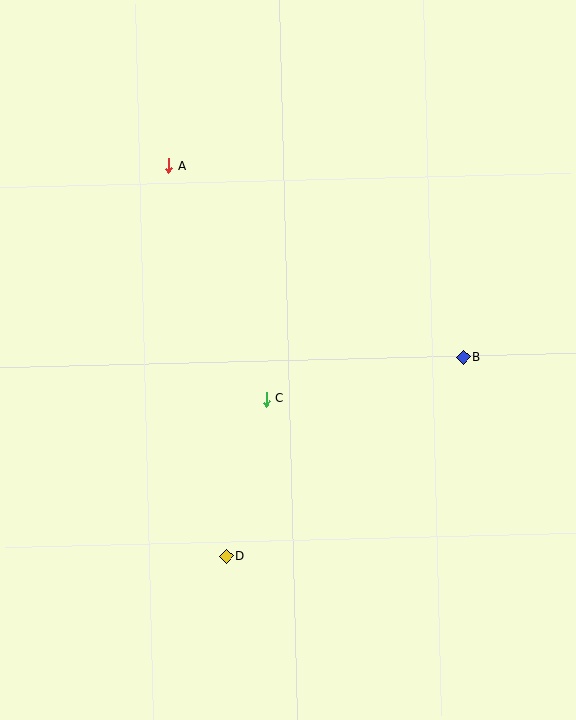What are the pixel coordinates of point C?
Point C is at (266, 399).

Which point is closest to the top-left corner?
Point A is closest to the top-left corner.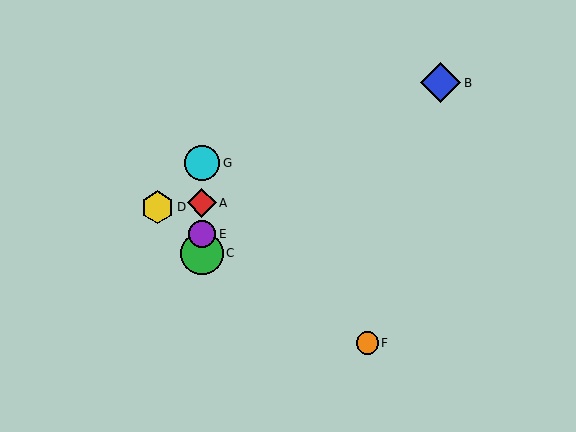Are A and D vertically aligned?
No, A is at x≈202 and D is at x≈158.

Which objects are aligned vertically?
Objects A, C, E, G are aligned vertically.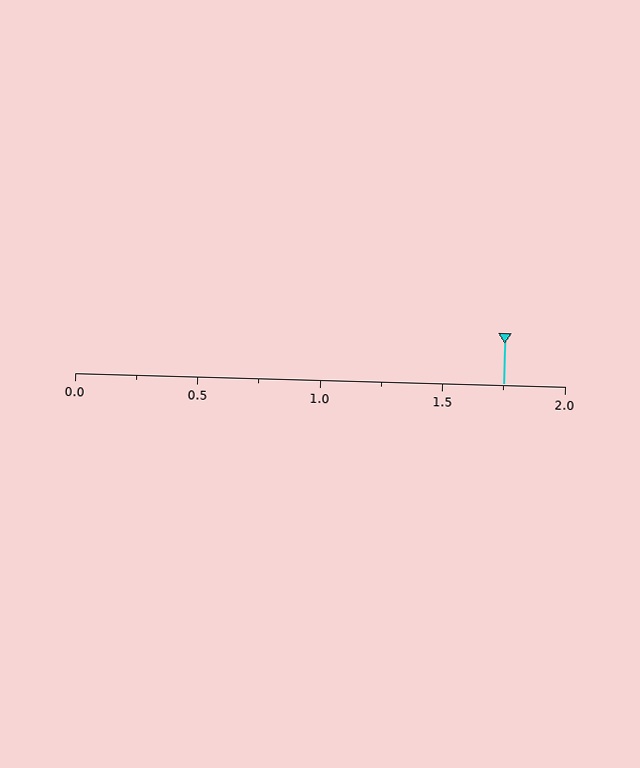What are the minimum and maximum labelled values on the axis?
The axis runs from 0.0 to 2.0.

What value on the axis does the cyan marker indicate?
The marker indicates approximately 1.75.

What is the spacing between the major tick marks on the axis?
The major ticks are spaced 0.5 apart.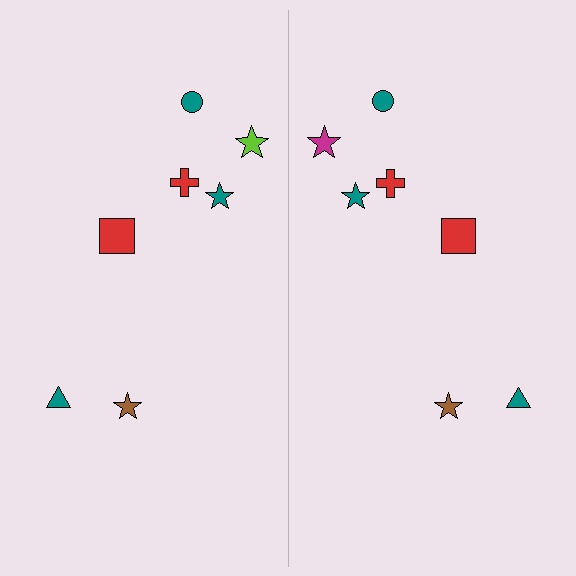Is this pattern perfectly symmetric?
No, the pattern is not perfectly symmetric. The magenta star on the right side breaks the symmetry — its mirror counterpart is lime.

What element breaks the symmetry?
The magenta star on the right side breaks the symmetry — its mirror counterpart is lime.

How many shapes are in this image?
There are 14 shapes in this image.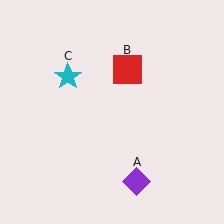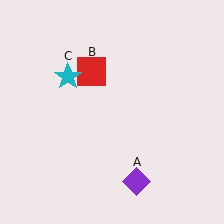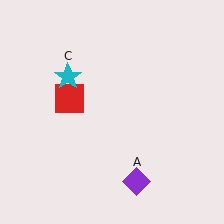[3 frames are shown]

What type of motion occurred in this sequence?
The red square (object B) rotated counterclockwise around the center of the scene.